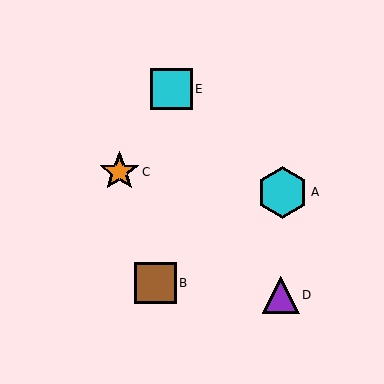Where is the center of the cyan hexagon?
The center of the cyan hexagon is at (282, 192).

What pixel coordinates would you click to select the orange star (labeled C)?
Click at (119, 172) to select the orange star C.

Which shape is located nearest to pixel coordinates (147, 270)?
The brown square (labeled B) at (155, 283) is nearest to that location.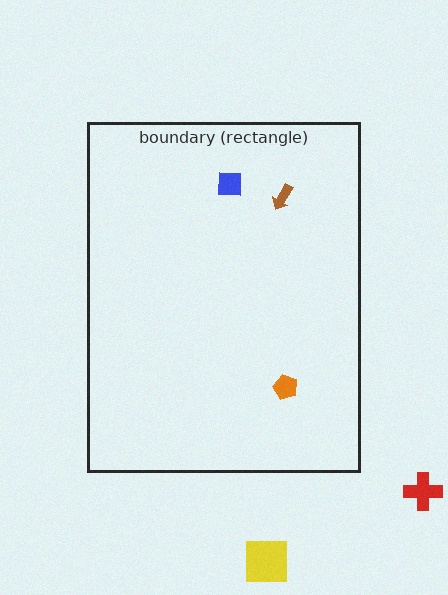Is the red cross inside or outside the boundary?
Outside.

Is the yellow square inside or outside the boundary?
Outside.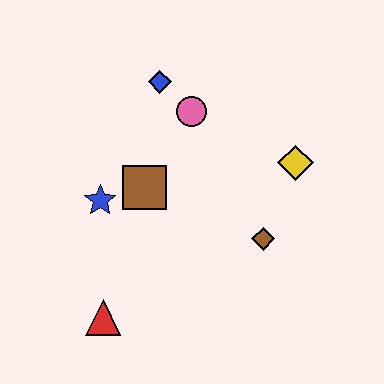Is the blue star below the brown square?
Yes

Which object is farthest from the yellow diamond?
The red triangle is farthest from the yellow diamond.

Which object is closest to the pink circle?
The blue diamond is closest to the pink circle.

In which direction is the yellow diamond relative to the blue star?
The yellow diamond is to the right of the blue star.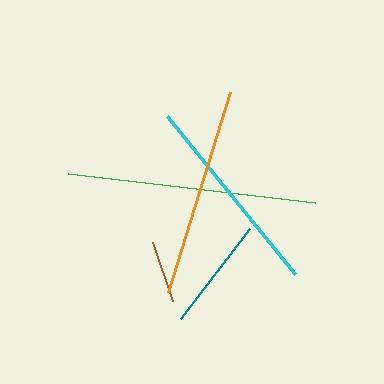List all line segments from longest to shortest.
From longest to shortest: green, orange, cyan, teal, brown.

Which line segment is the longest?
The green line is the longest at approximately 249 pixels.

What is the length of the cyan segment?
The cyan segment is approximately 204 pixels long.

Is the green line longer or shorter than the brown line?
The green line is longer than the brown line.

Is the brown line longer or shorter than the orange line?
The orange line is longer than the brown line.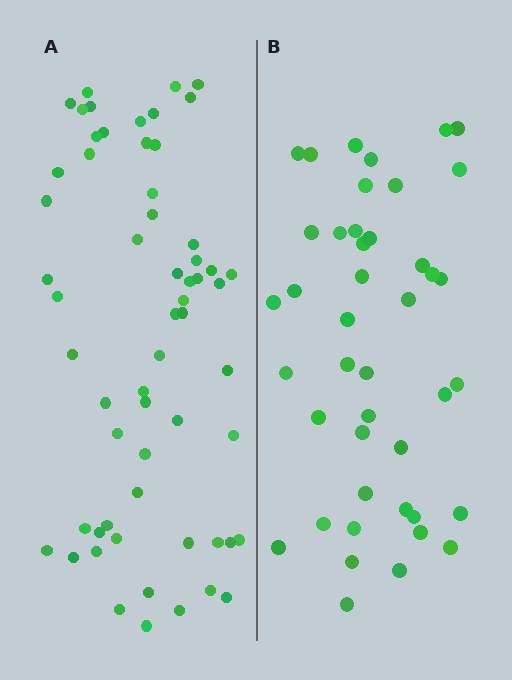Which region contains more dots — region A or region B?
Region A (the left region) has more dots.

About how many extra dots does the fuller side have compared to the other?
Region A has approximately 15 more dots than region B.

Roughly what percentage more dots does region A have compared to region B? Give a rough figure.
About 40% more.